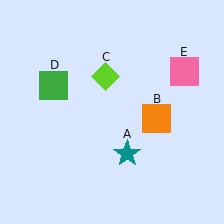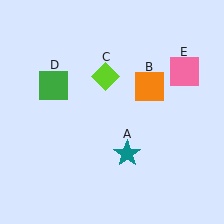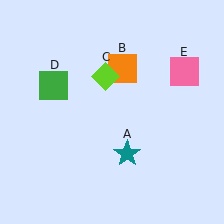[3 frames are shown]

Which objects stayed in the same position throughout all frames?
Teal star (object A) and lime diamond (object C) and green square (object D) and pink square (object E) remained stationary.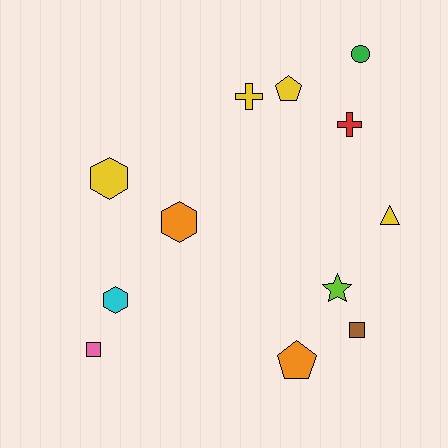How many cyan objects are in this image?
There is 1 cyan object.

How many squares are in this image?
There are 2 squares.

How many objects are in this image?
There are 12 objects.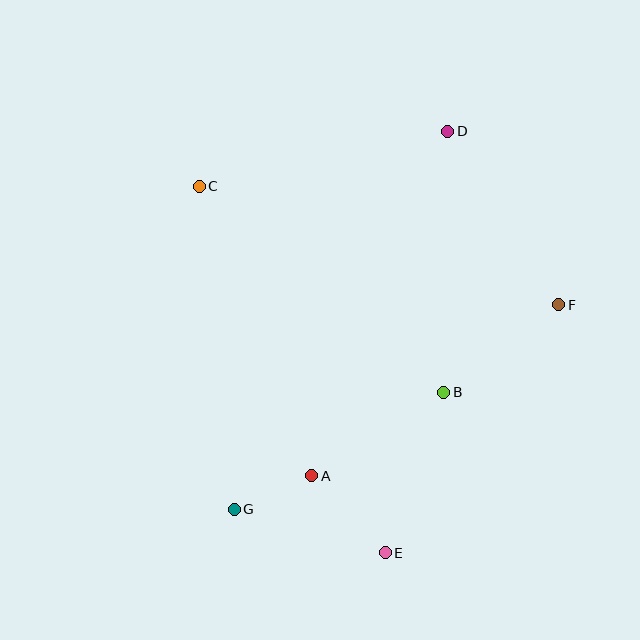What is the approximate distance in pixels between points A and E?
The distance between A and E is approximately 107 pixels.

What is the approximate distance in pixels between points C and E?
The distance between C and E is approximately 411 pixels.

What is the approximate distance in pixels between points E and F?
The distance between E and F is approximately 303 pixels.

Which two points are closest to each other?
Points A and G are closest to each other.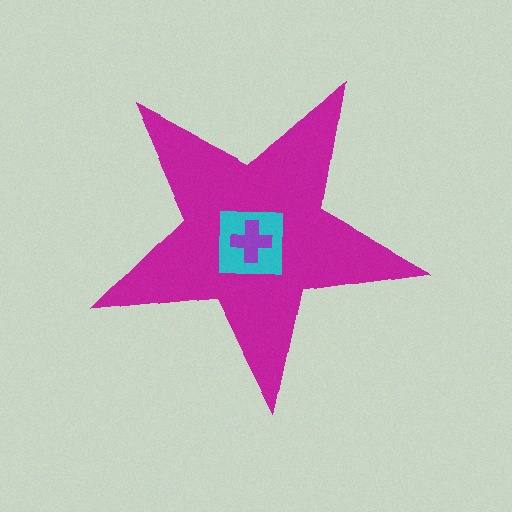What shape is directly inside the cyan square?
The purple cross.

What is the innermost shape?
The purple cross.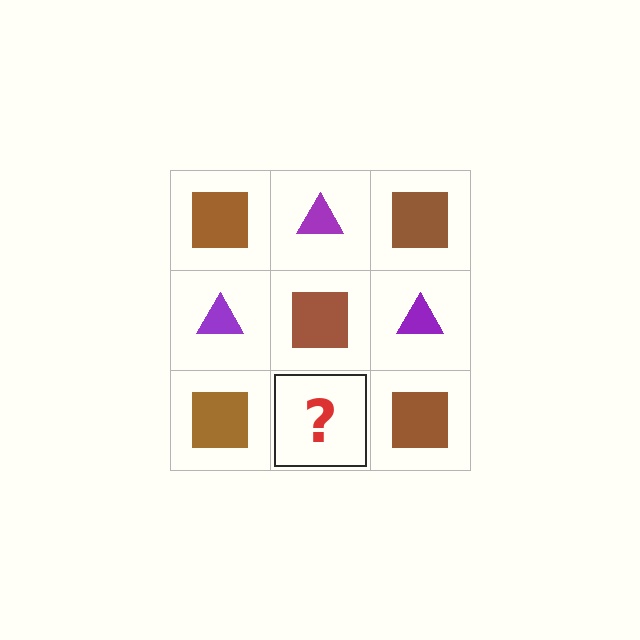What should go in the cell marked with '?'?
The missing cell should contain a purple triangle.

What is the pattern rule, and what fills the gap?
The rule is that it alternates brown square and purple triangle in a checkerboard pattern. The gap should be filled with a purple triangle.